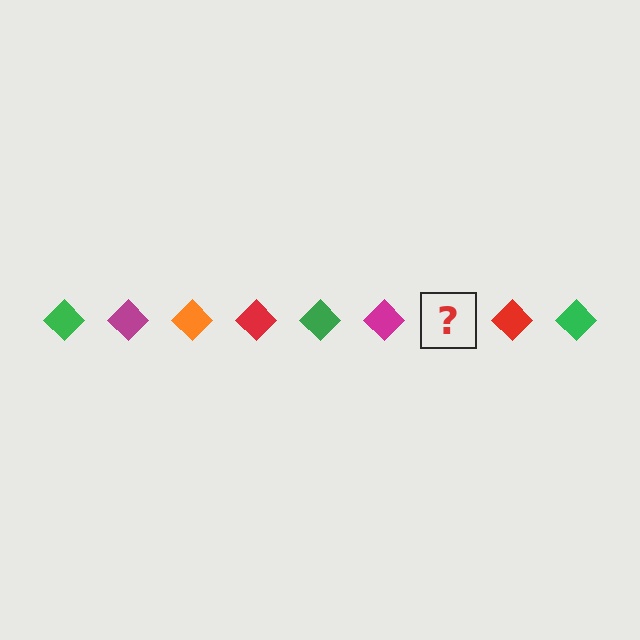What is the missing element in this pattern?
The missing element is an orange diamond.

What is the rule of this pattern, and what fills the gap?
The rule is that the pattern cycles through green, magenta, orange, red diamonds. The gap should be filled with an orange diamond.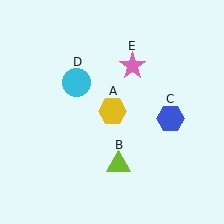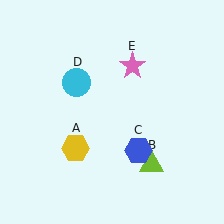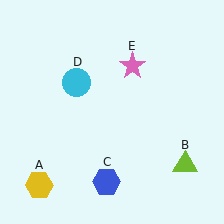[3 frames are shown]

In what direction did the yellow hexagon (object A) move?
The yellow hexagon (object A) moved down and to the left.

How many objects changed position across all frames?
3 objects changed position: yellow hexagon (object A), lime triangle (object B), blue hexagon (object C).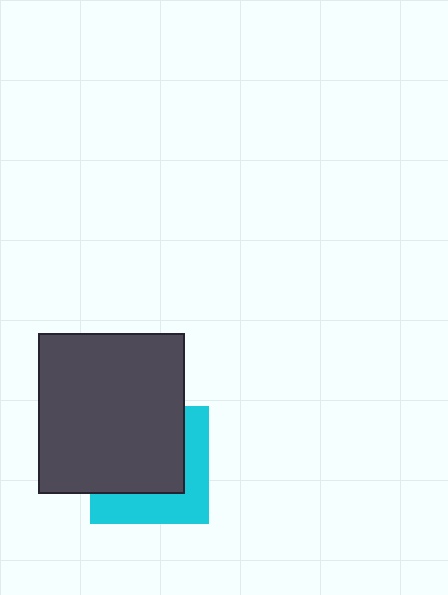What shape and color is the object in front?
The object in front is a dark gray rectangle.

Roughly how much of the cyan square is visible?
A small part of it is visible (roughly 40%).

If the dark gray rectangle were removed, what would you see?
You would see the complete cyan square.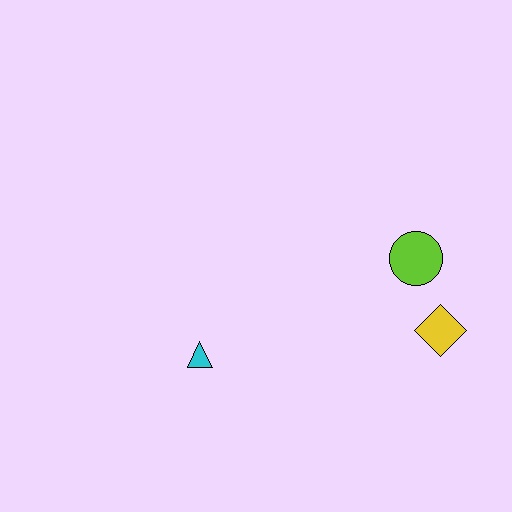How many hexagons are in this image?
There are no hexagons.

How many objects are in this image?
There are 3 objects.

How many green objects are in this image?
There are no green objects.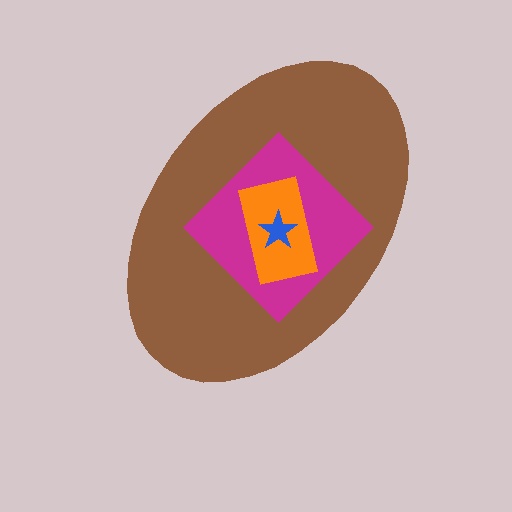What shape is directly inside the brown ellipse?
The magenta diamond.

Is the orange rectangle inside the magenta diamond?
Yes.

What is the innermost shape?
The blue star.